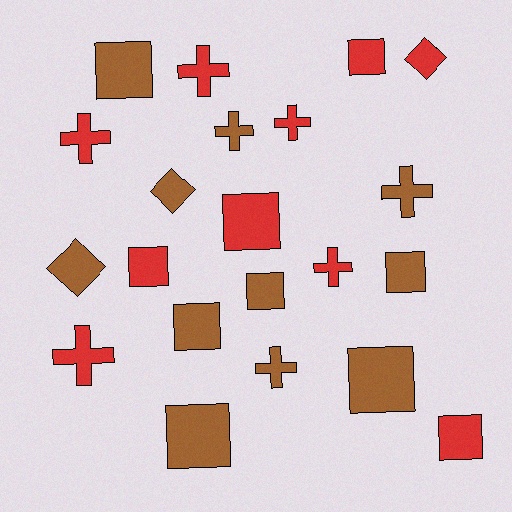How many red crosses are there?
There are 5 red crosses.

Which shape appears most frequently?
Square, with 10 objects.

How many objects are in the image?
There are 21 objects.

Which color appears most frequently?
Brown, with 11 objects.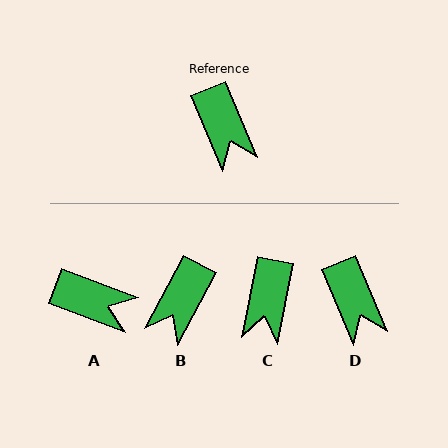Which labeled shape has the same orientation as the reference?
D.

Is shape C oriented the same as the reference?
No, it is off by about 34 degrees.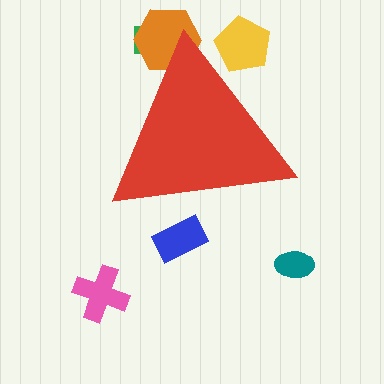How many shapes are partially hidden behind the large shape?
4 shapes are partially hidden.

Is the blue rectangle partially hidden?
Yes, the blue rectangle is partially hidden behind the red triangle.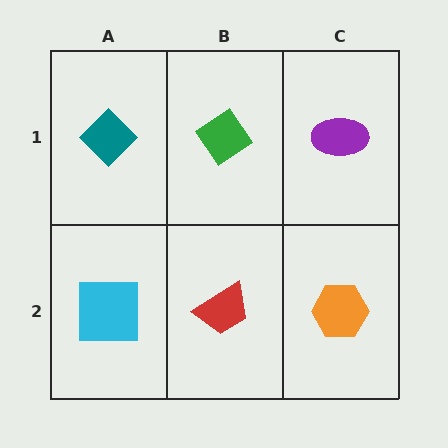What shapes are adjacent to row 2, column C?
A purple ellipse (row 1, column C), a red trapezoid (row 2, column B).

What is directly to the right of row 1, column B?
A purple ellipse.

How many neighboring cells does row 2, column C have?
2.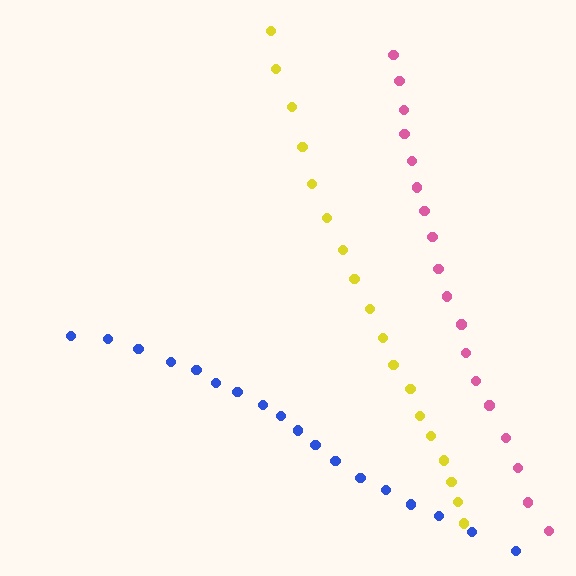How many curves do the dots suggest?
There are 3 distinct paths.